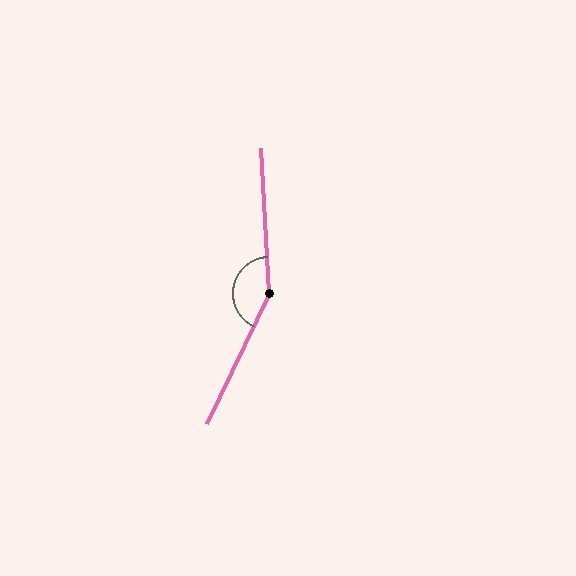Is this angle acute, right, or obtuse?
It is obtuse.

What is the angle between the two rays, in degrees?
Approximately 151 degrees.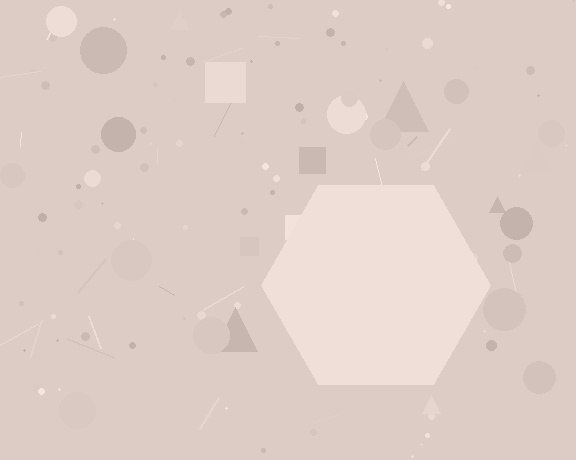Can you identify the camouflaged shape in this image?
The camouflaged shape is a hexagon.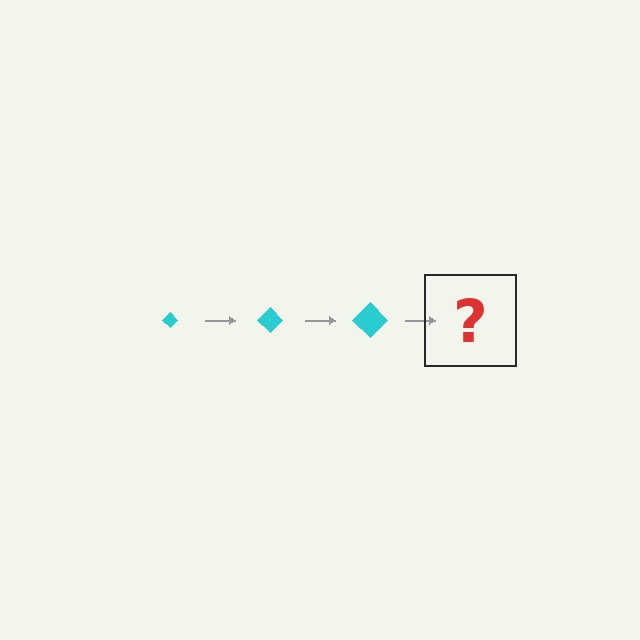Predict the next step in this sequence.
The next step is a cyan diamond, larger than the previous one.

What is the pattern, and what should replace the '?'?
The pattern is that the diamond gets progressively larger each step. The '?' should be a cyan diamond, larger than the previous one.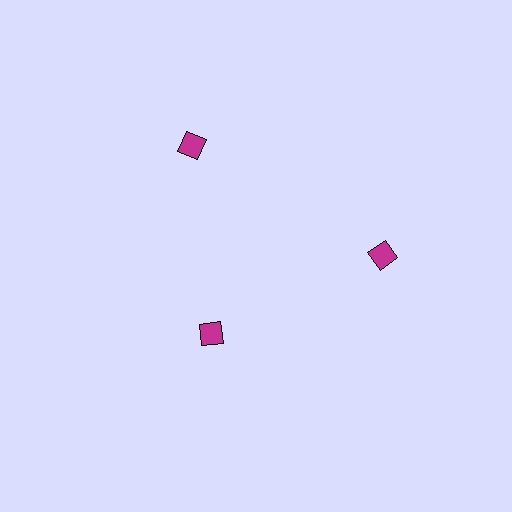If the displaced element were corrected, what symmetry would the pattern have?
It would have 3-fold rotational symmetry — the pattern would map onto itself every 120 degrees.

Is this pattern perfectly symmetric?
No. The 3 magenta squares are arranged in a ring, but one element near the 7 o'clock position is pulled inward toward the center, breaking the 3-fold rotational symmetry.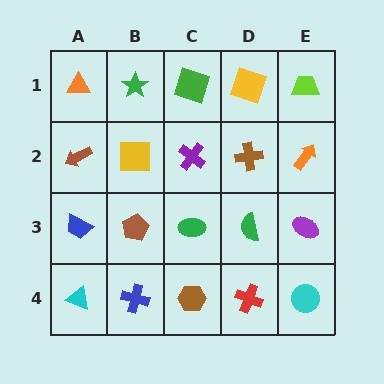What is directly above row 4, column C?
A green ellipse.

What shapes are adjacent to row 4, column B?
A brown pentagon (row 3, column B), a cyan triangle (row 4, column A), a brown hexagon (row 4, column C).